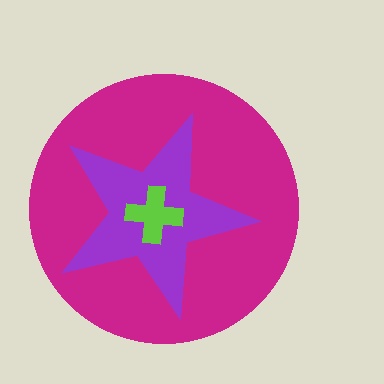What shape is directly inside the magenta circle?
The purple star.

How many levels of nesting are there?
3.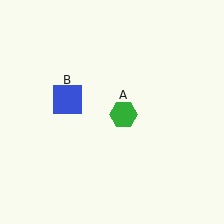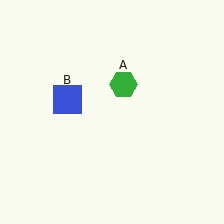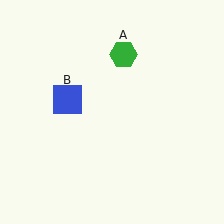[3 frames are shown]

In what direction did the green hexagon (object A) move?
The green hexagon (object A) moved up.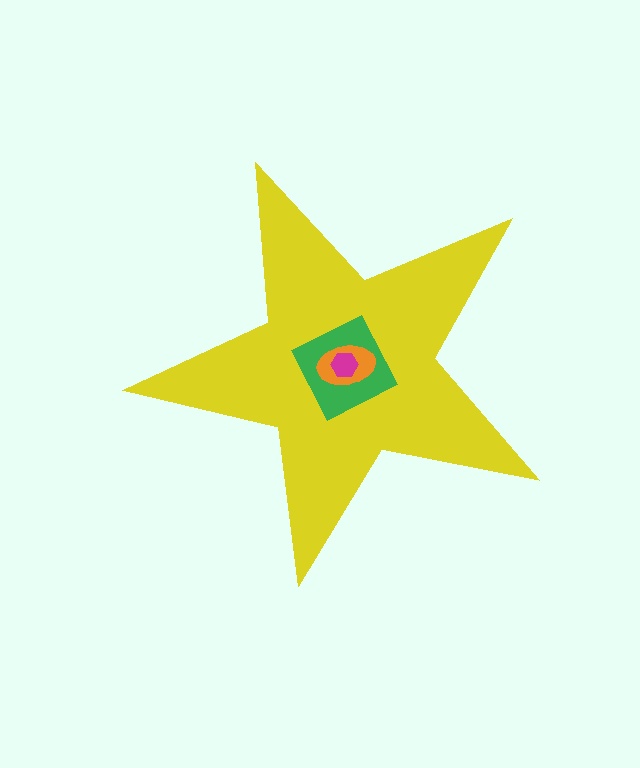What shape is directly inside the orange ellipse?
The magenta hexagon.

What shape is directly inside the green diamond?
The orange ellipse.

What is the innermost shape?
The magenta hexagon.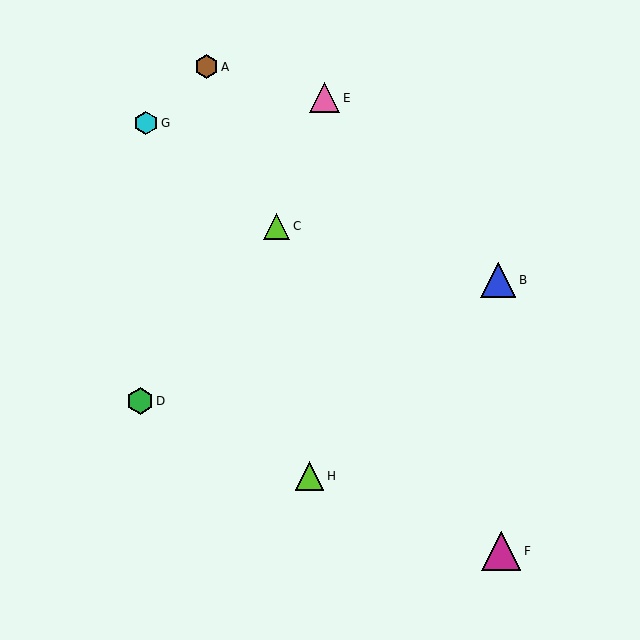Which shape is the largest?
The magenta triangle (labeled F) is the largest.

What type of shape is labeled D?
Shape D is a green hexagon.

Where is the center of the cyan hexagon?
The center of the cyan hexagon is at (146, 123).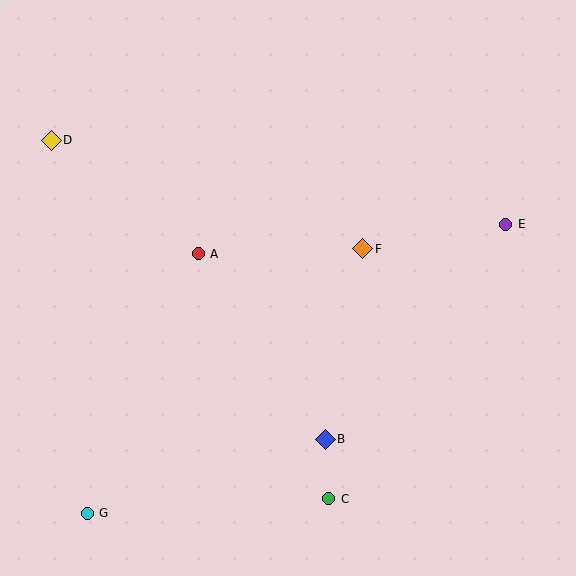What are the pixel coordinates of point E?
Point E is at (506, 224).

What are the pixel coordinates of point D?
Point D is at (51, 140).